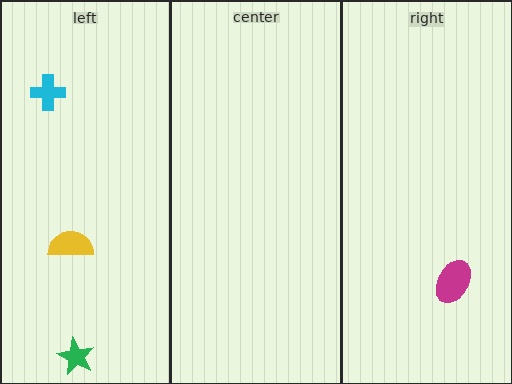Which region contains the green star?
The left region.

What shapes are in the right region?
The magenta ellipse.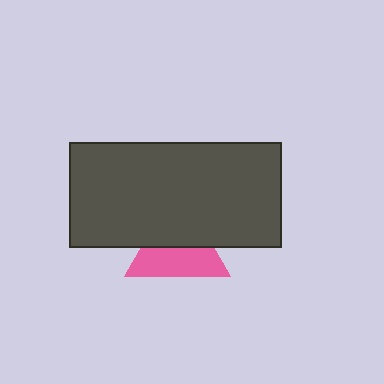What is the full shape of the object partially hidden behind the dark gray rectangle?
The partially hidden object is a pink triangle.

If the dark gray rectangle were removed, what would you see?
You would see the complete pink triangle.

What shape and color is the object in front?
The object in front is a dark gray rectangle.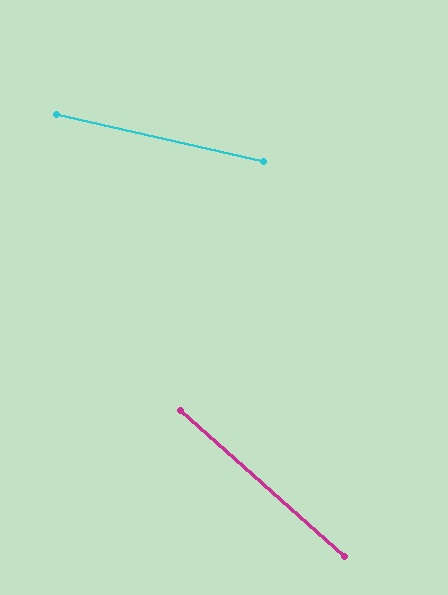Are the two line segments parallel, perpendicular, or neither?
Neither parallel nor perpendicular — they differ by about 29°.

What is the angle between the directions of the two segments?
Approximately 29 degrees.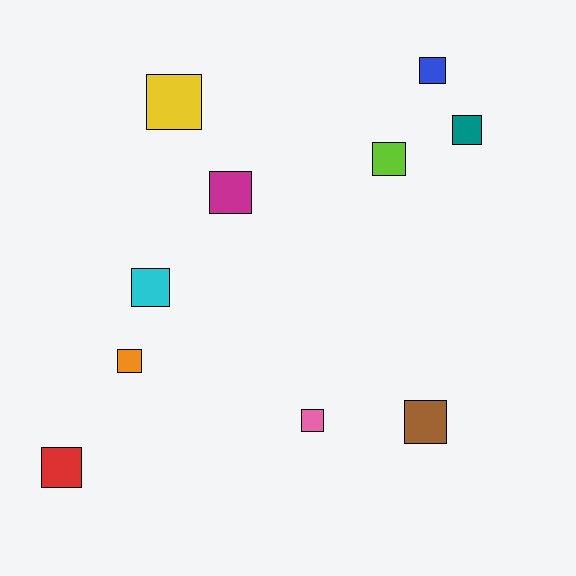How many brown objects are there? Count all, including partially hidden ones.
There is 1 brown object.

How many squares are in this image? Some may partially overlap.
There are 10 squares.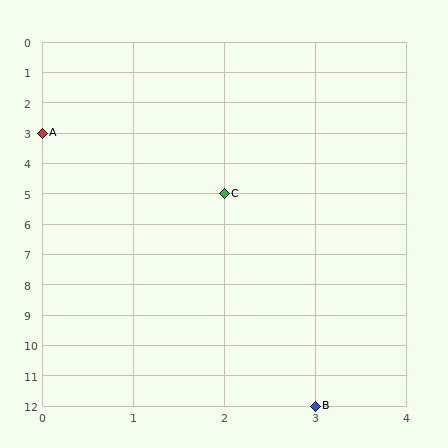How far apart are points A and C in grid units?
Points A and C are 2 columns and 2 rows apart (about 2.8 grid units diagonally).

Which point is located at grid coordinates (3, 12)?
Point B is at (3, 12).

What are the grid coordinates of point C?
Point C is at grid coordinates (2, 5).